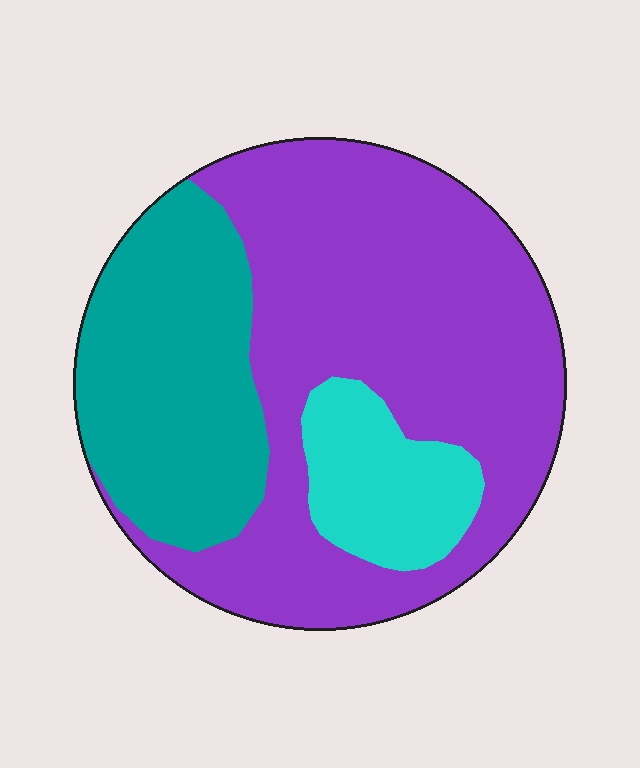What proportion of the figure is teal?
Teal takes up between a sixth and a third of the figure.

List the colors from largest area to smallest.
From largest to smallest: purple, teal, cyan.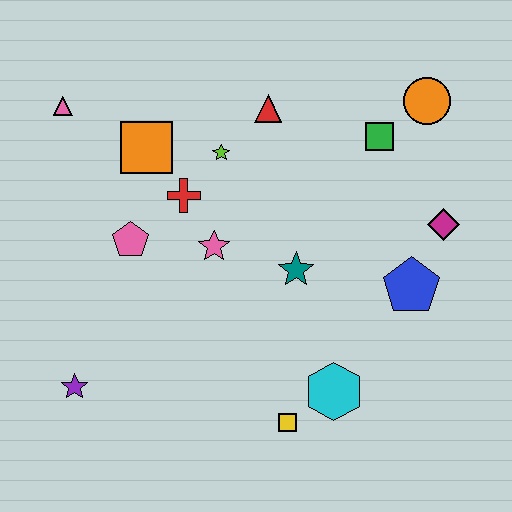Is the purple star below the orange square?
Yes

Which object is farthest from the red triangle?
The purple star is farthest from the red triangle.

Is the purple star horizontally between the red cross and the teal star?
No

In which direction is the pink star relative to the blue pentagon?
The pink star is to the left of the blue pentagon.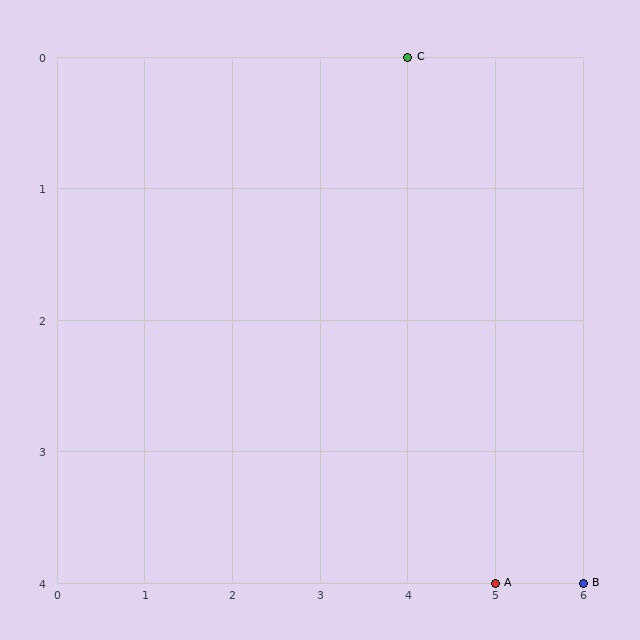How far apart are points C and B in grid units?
Points C and B are 2 columns and 4 rows apart (about 4.5 grid units diagonally).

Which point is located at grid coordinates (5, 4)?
Point A is at (5, 4).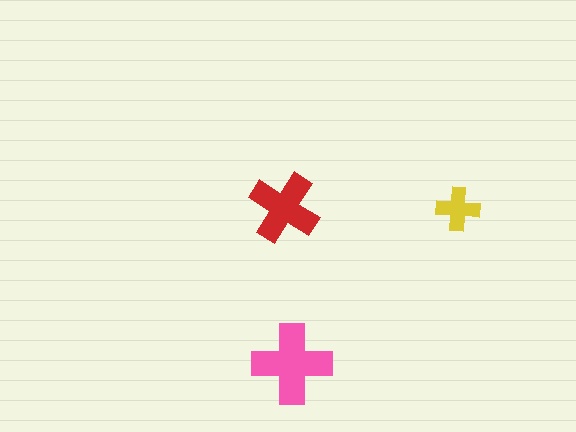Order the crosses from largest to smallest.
the pink one, the red one, the yellow one.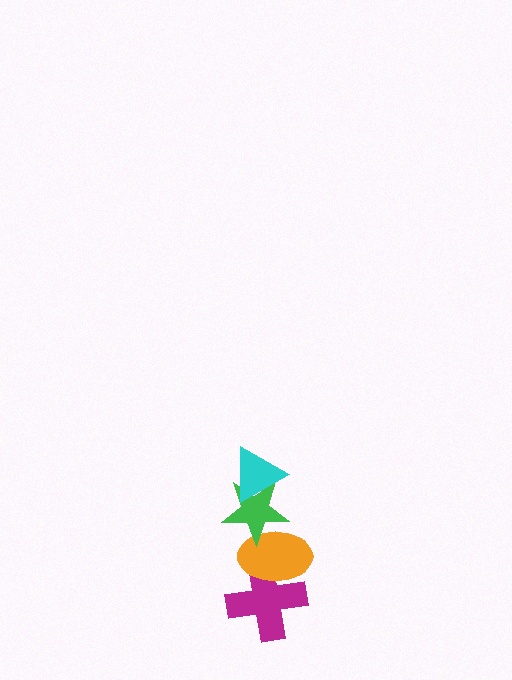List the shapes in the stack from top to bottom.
From top to bottom: the cyan triangle, the green star, the orange ellipse, the magenta cross.